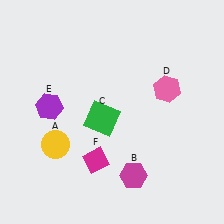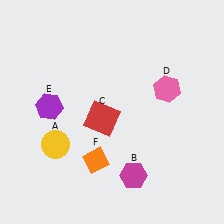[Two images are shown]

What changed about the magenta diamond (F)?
In Image 1, F is magenta. In Image 2, it changed to orange.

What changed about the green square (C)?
In Image 1, C is green. In Image 2, it changed to red.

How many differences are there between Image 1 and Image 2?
There are 2 differences between the two images.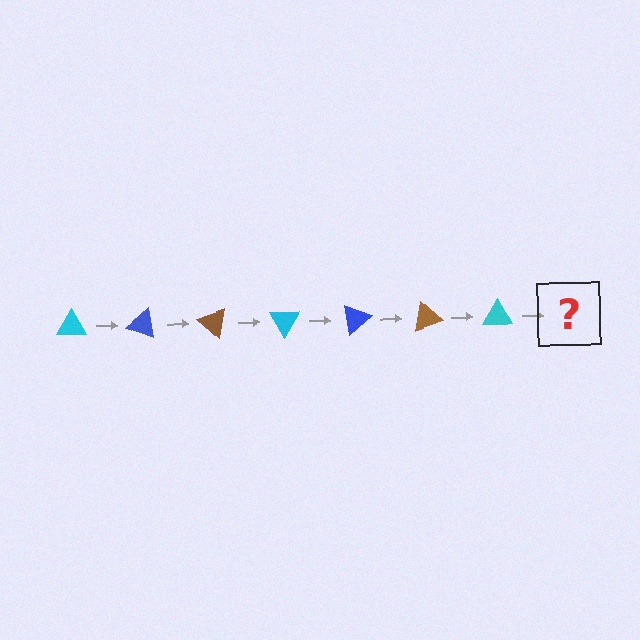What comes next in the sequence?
The next element should be a blue triangle, rotated 140 degrees from the start.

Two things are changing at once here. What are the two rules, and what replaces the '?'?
The two rules are that it rotates 20 degrees each step and the color cycles through cyan, blue, and brown. The '?' should be a blue triangle, rotated 140 degrees from the start.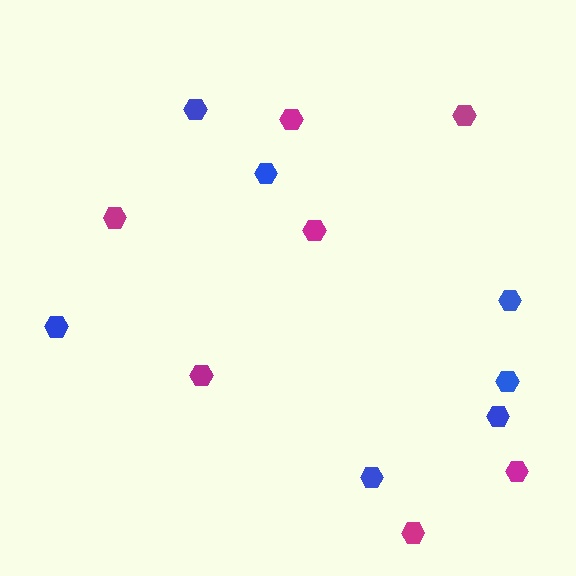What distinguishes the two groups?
There are 2 groups: one group of blue hexagons (7) and one group of magenta hexagons (7).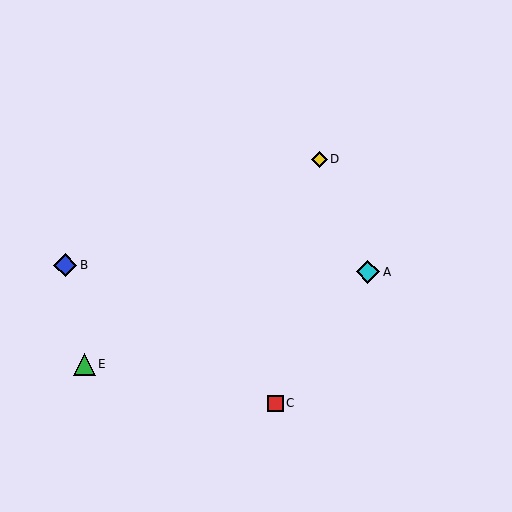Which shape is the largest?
The cyan diamond (labeled A) is the largest.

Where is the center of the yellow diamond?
The center of the yellow diamond is at (319, 159).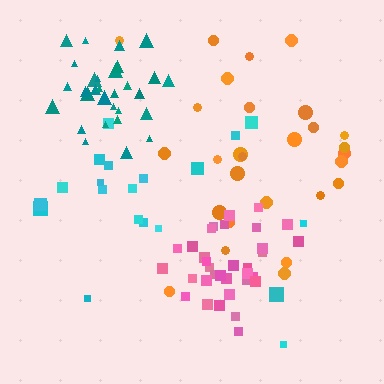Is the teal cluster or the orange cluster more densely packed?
Teal.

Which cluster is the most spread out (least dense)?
Cyan.